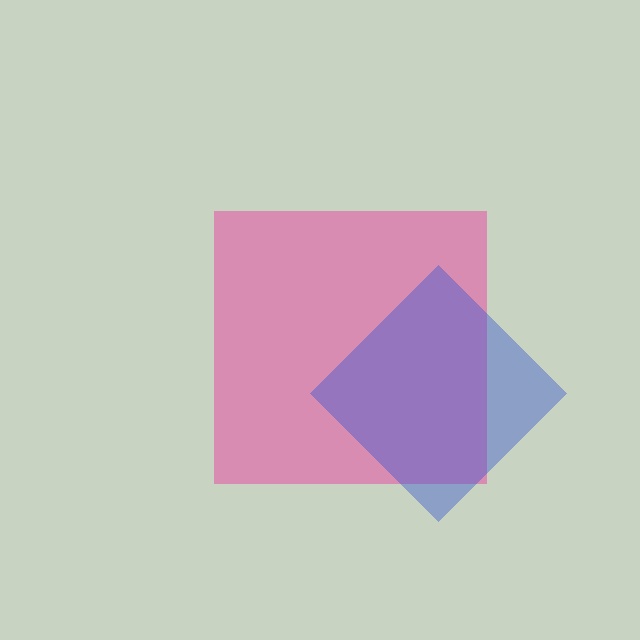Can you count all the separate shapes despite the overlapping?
Yes, there are 2 separate shapes.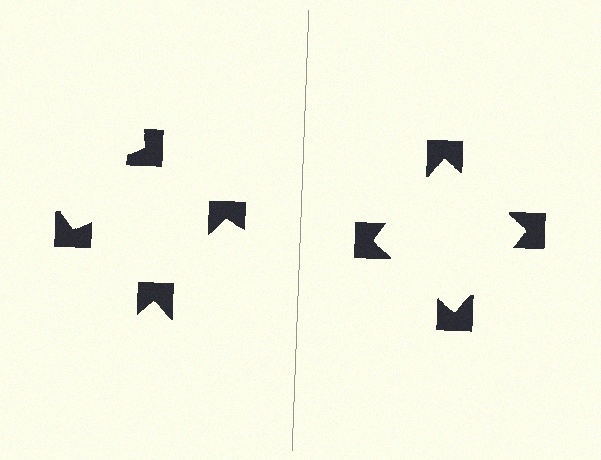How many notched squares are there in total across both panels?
8 — 4 on each side.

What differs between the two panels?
The notched squares are positioned identically on both sides; only the wedge orientations differ. On the right they align to a square; on the left they are misaligned.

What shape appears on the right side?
An illusory square.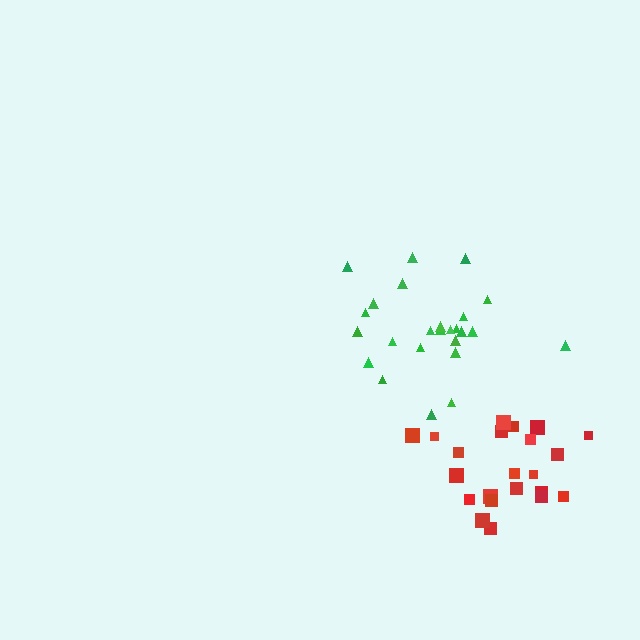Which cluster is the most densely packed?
Red.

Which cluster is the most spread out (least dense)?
Green.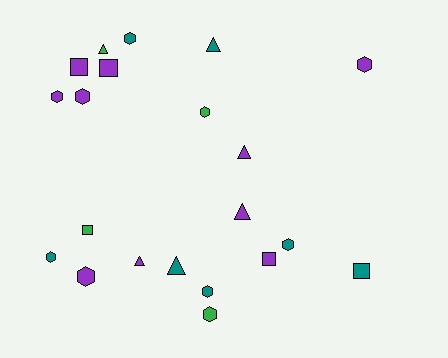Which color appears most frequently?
Purple, with 10 objects.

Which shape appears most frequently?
Hexagon, with 10 objects.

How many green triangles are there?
There is 1 green triangle.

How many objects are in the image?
There are 21 objects.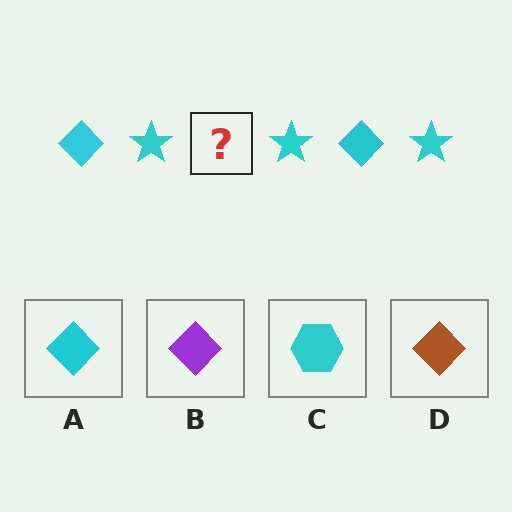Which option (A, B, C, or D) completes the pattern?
A.